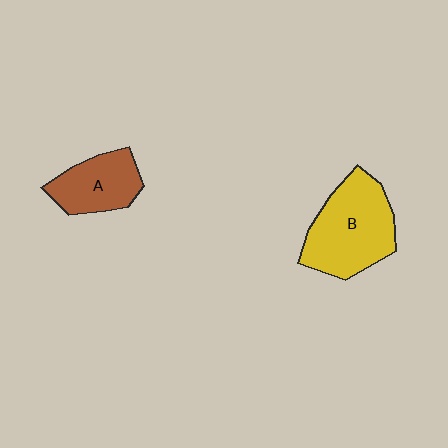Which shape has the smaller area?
Shape A (brown).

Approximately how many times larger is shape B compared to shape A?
Approximately 1.6 times.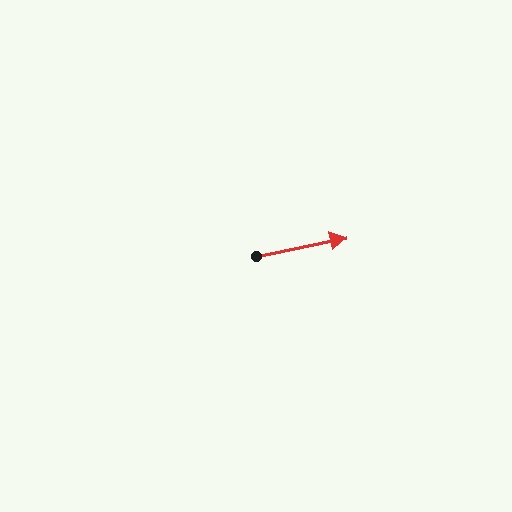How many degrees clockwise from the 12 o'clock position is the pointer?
Approximately 78 degrees.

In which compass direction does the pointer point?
East.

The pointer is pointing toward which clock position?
Roughly 3 o'clock.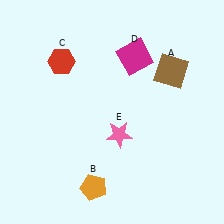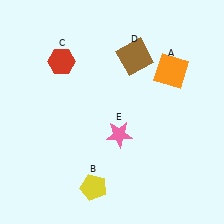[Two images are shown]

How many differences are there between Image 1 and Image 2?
There are 3 differences between the two images.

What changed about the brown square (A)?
In Image 1, A is brown. In Image 2, it changed to orange.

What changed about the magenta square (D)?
In Image 1, D is magenta. In Image 2, it changed to brown.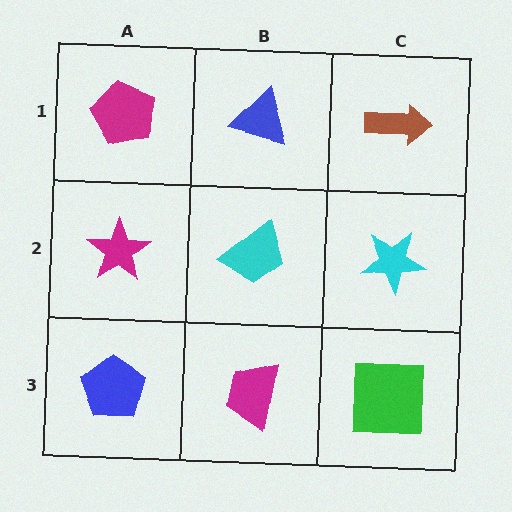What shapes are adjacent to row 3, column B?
A cyan trapezoid (row 2, column B), a blue pentagon (row 3, column A), a green square (row 3, column C).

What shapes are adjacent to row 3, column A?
A magenta star (row 2, column A), a magenta trapezoid (row 3, column B).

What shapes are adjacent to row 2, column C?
A brown arrow (row 1, column C), a green square (row 3, column C), a cyan trapezoid (row 2, column B).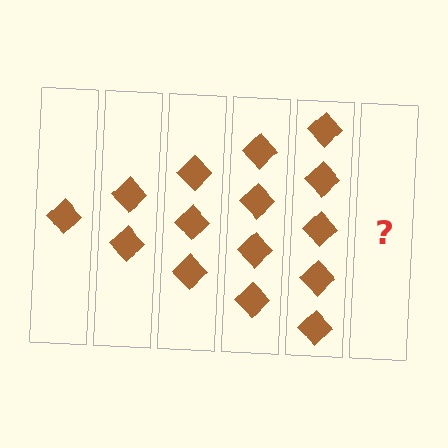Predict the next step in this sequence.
The next step is 6 diamonds.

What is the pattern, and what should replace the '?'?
The pattern is that each step adds one more diamond. The '?' should be 6 diamonds.